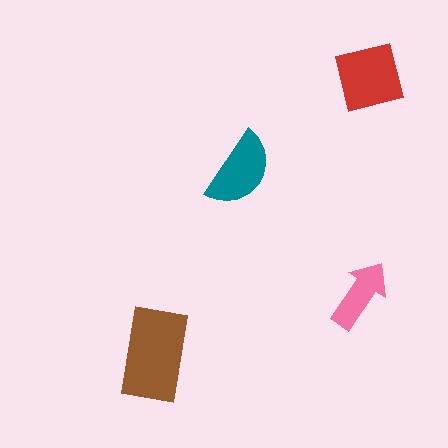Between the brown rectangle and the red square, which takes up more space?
The brown rectangle.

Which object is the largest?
The brown rectangle.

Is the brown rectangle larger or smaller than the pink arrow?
Larger.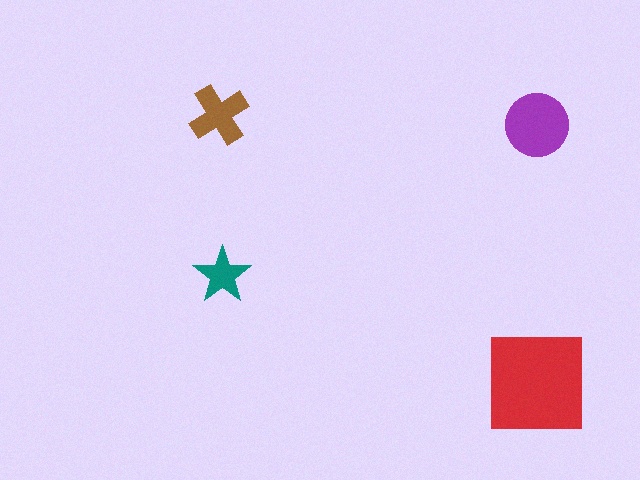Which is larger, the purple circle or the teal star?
The purple circle.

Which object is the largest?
The red square.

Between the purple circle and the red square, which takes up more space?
The red square.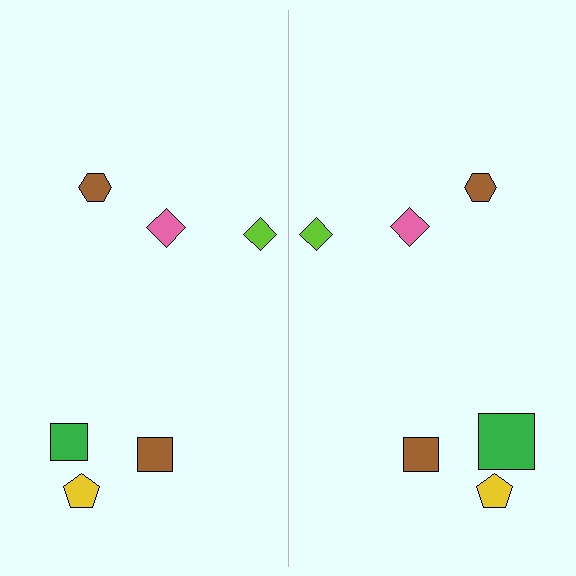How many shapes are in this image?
There are 12 shapes in this image.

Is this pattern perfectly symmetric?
No, the pattern is not perfectly symmetric. The green square on the right side has a different size than its mirror counterpart.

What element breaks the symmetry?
The green square on the right side has a different size than its mirror counterpart.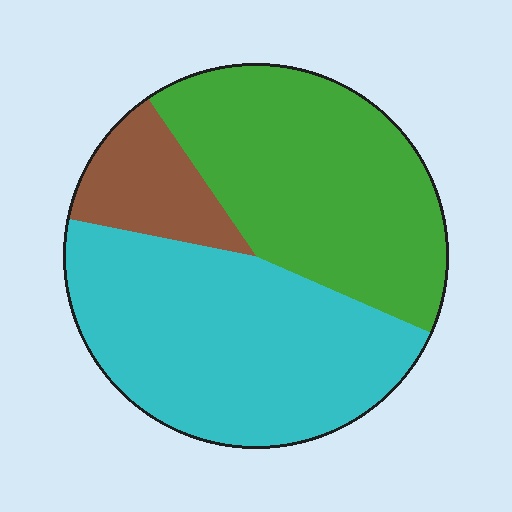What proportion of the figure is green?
Green covers roughly 40% of the figure.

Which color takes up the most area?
Cyan, at roughly 45%.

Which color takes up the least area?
Brown, at roughly 10%.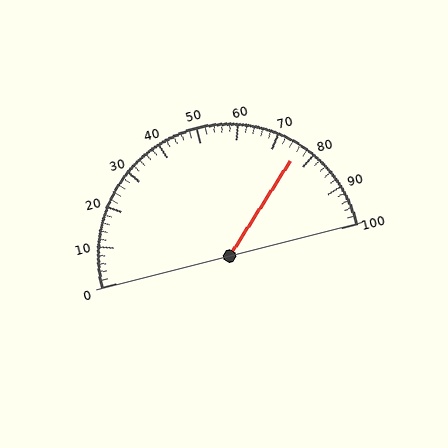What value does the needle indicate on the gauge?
The needle indicates approximately 76.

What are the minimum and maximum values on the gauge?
The gauge ranges from 0 to 100.